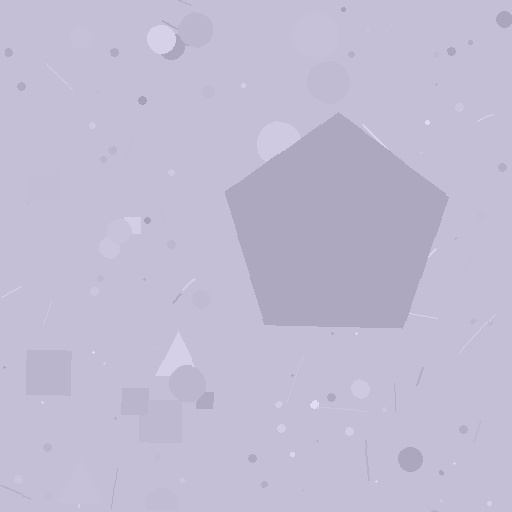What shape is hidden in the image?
A pentagon is hidden in the image.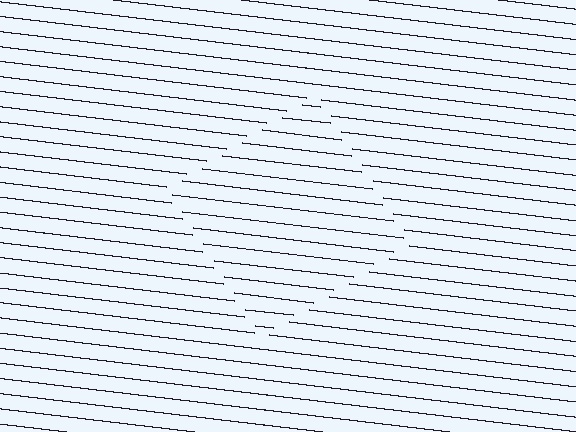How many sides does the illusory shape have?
4 sides — the line-ends trace a square.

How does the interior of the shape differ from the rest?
The interior of the shape contains the same grating, shifted by half a period — the contour is defined by the phase discontinuity where line-ends from the inner and outer gratings abut.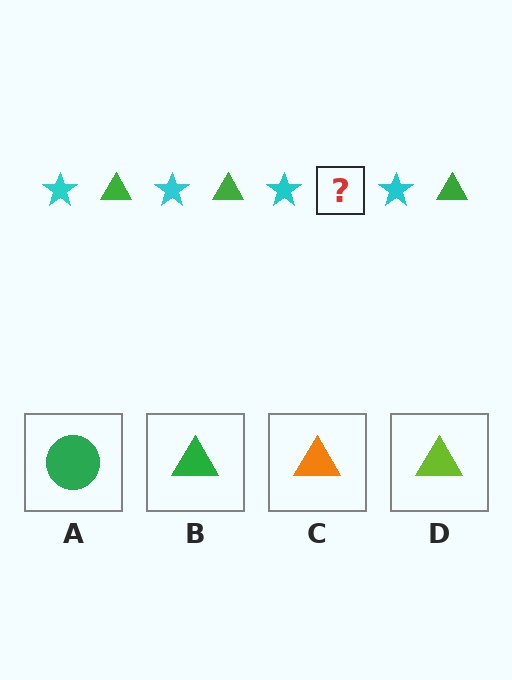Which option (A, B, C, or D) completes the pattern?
B.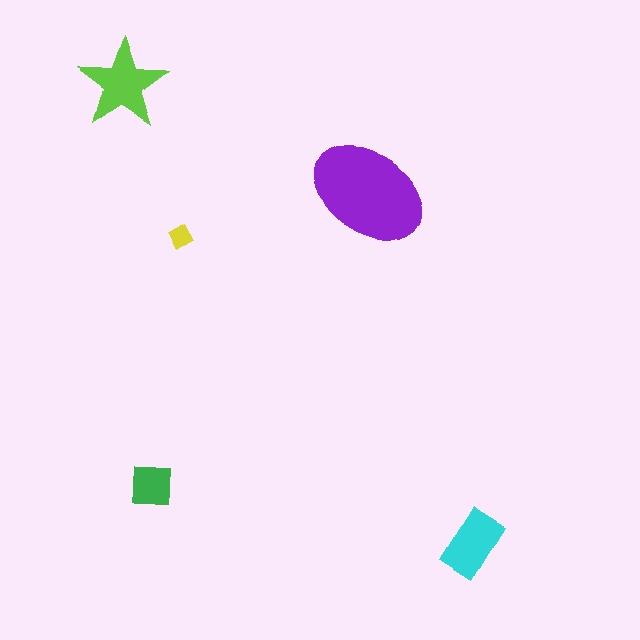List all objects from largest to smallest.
The purple ellipse, the lime star, the cyan rectangle, the green square, the yellow diamond.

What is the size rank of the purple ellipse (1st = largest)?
1st.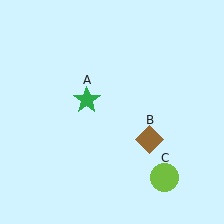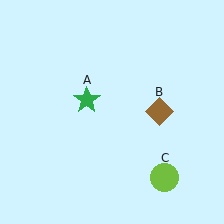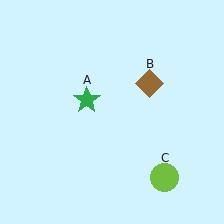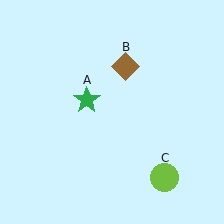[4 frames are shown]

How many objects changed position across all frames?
1 object changed position: brown diamond (object B).